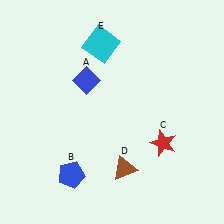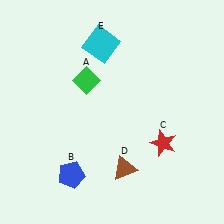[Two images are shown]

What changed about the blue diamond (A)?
In Image 1, A is blue. In Image 2, it changed to green.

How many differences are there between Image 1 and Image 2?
There is 1 difference between the two images.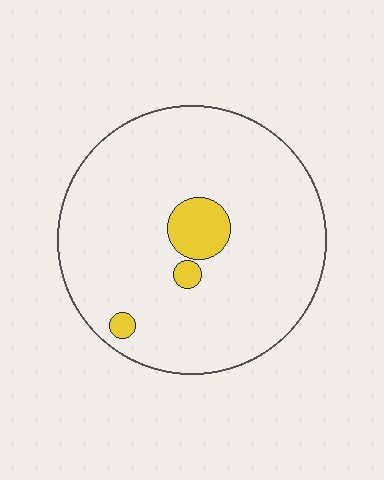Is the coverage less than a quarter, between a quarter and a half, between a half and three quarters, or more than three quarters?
Less than a quarter.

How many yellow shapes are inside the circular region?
3.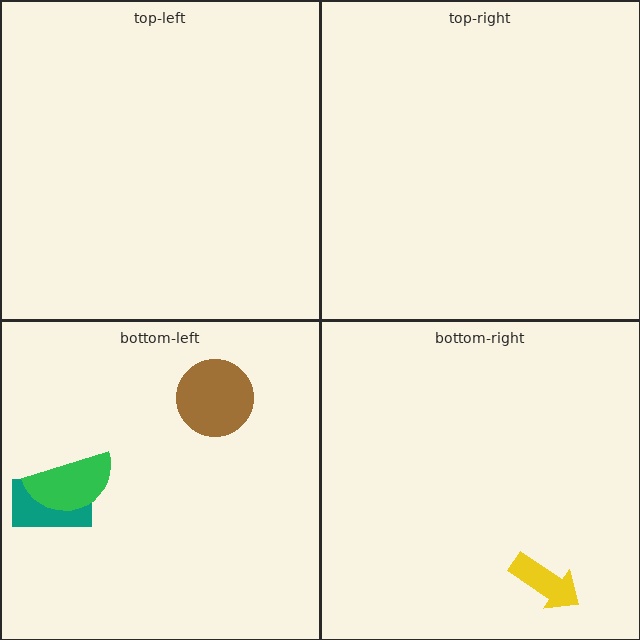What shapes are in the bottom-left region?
The teal rectangle, the green semicircle, the brown circle.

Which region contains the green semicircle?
The bottom-left region.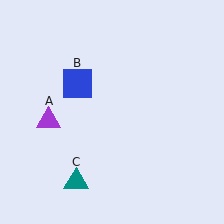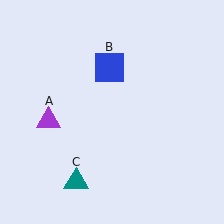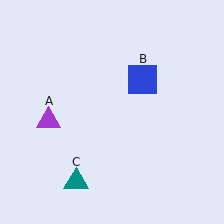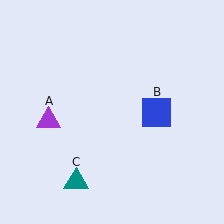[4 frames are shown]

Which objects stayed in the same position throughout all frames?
Purple triangle (object A) and teal triangle (object C) remained stationary.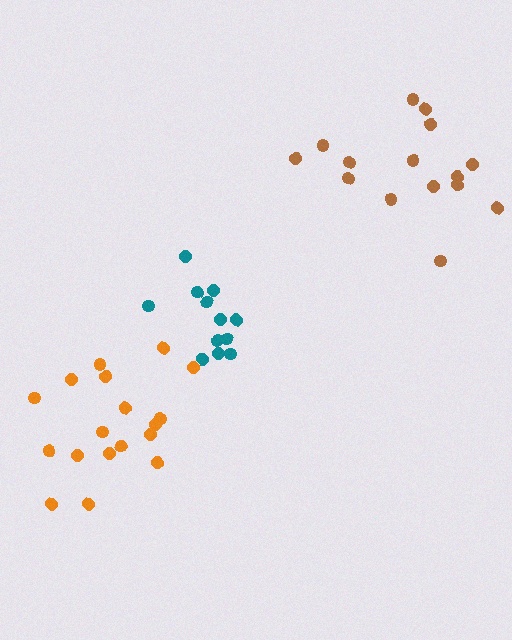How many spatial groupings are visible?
There are 3 spatial groupings.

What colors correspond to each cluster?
The clusters are colored: orange, brown, teal.